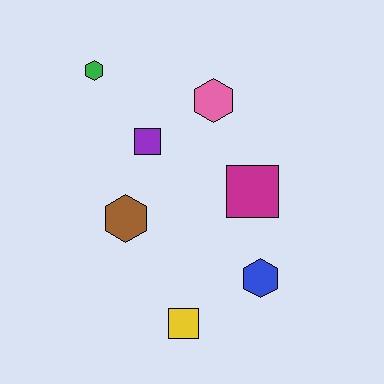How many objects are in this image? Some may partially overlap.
There are 7 objects.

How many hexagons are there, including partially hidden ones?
There are 4 hexagons.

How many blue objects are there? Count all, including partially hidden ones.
There is 1 blue object.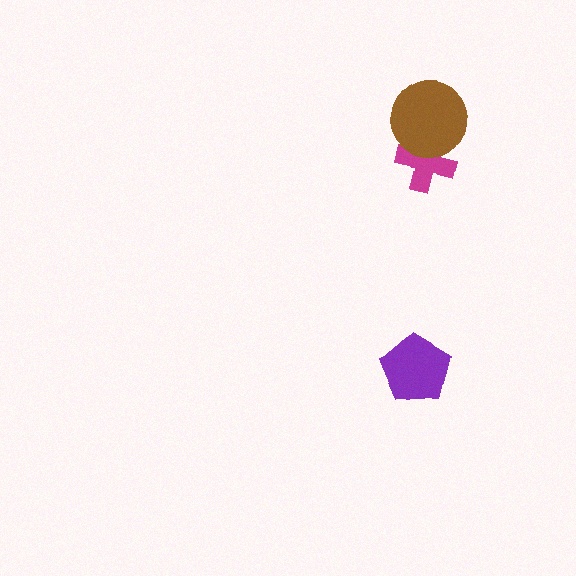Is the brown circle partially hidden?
No, no other shape covers it.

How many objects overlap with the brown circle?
1 object overlaps with the brown circle.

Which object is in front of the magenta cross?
The brown circle is in front of the magenta cross.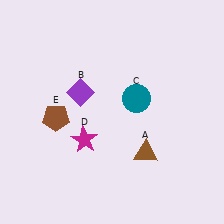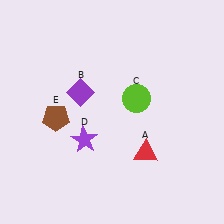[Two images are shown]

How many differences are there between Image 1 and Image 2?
There are 3 differences between the two images.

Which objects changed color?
A changed from brown to red. C changed from teal to lime. D changed from magenta to purple.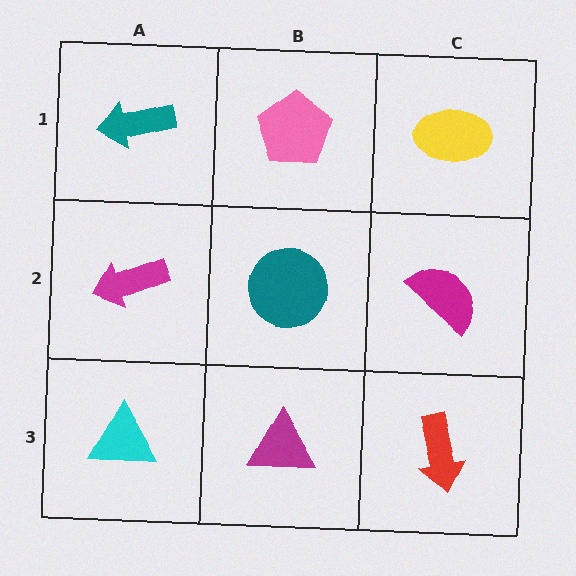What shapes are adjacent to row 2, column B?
A pink pentagon (row 1, column B), a magenta triangle (row 3, column B), a magenta arrow (row 2, column A), a magenta semicircle (row 2, column C).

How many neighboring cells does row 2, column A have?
3.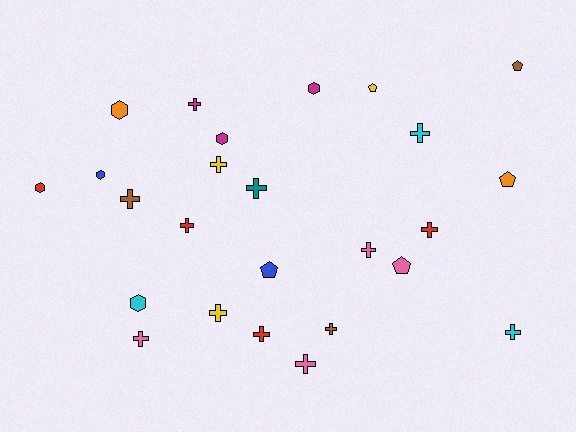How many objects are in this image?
There are 25 objects.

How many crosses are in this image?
There are 14 crosses.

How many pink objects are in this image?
There are 4 pink objects.